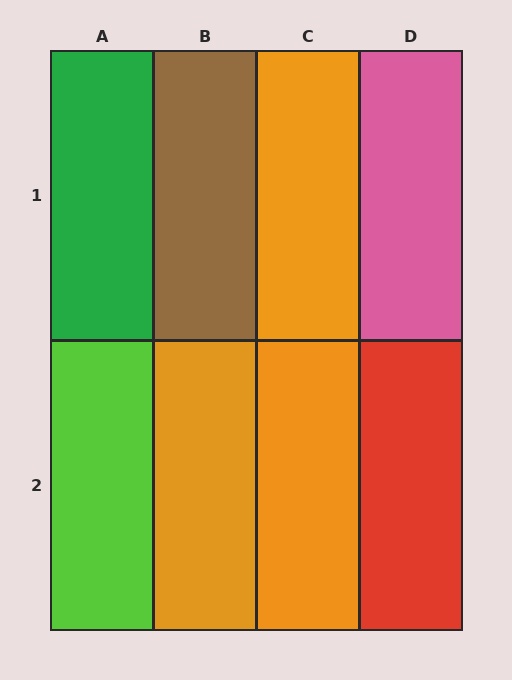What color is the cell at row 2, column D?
Red.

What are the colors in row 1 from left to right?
Green, brown, orange, pink.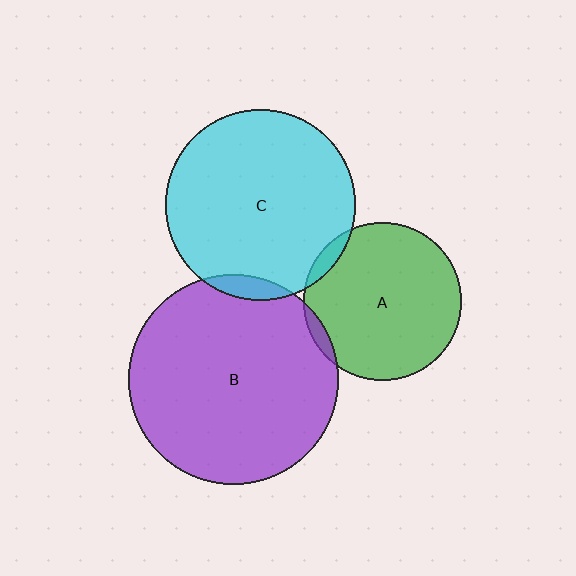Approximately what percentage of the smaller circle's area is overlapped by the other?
Approximately 5%.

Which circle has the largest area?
Circle B (purple).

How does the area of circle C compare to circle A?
Approximately 1.4 times.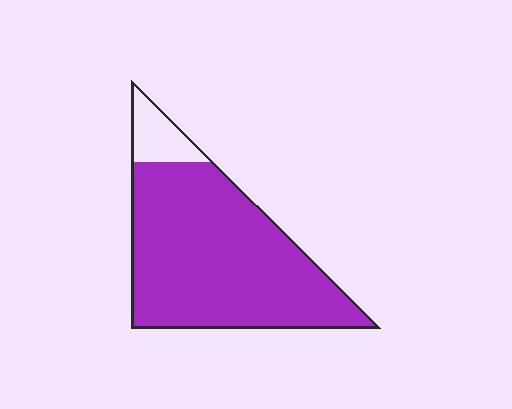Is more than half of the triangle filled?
Yes.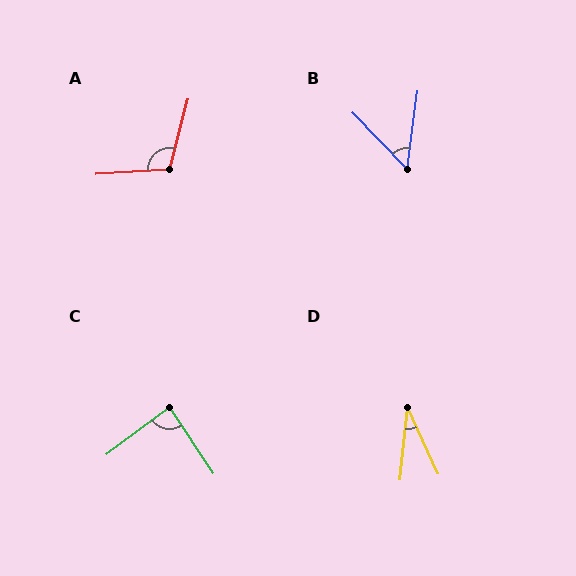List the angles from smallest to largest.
D (30°), B (51°), C (87°), A (108°).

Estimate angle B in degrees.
Approximately 51 degrees.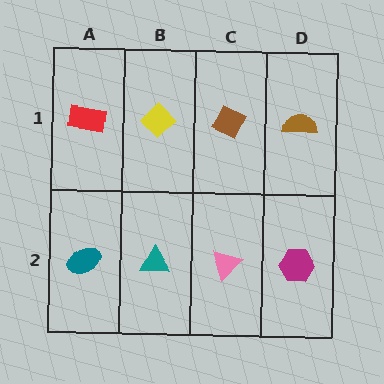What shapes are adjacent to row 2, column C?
A brown diamond (row 1, column C), a teal triangle (row 2, column B), a magenta hexagon (row 2, column D).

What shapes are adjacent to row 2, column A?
A red rectangle (row 1, column A), a teal triangle (row 2, column B).